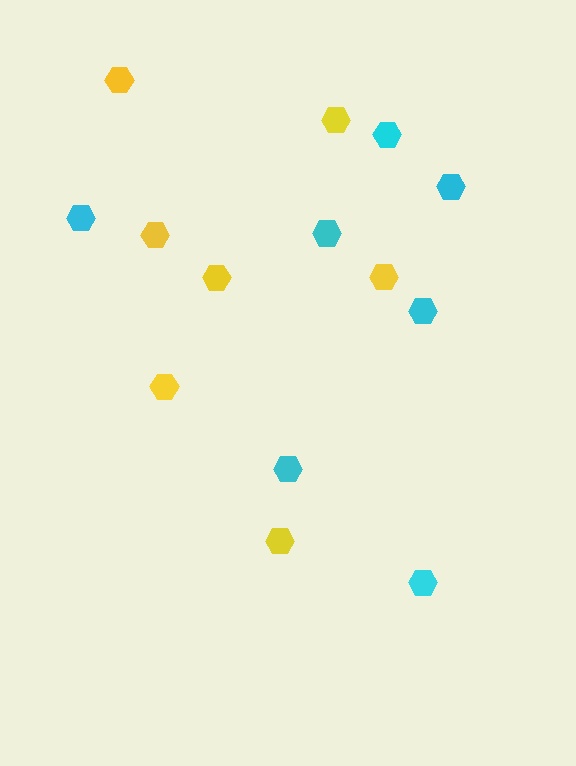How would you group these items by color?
There are 2 groups: one group of cyan hexagons (7) and one group of yellow hexagons (7).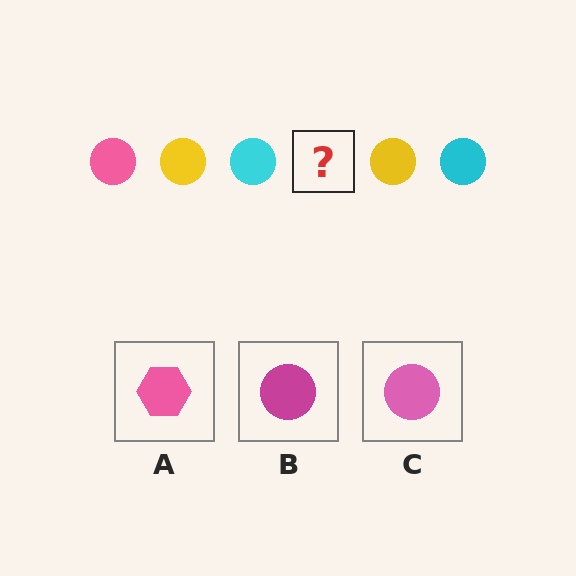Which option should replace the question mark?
Option C.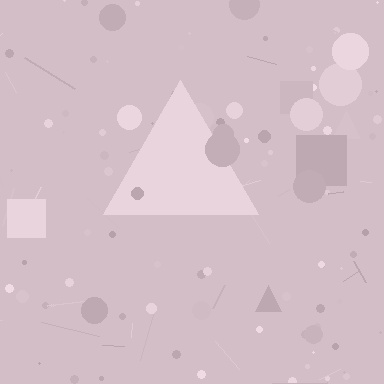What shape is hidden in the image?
A triangle is hidden in the image.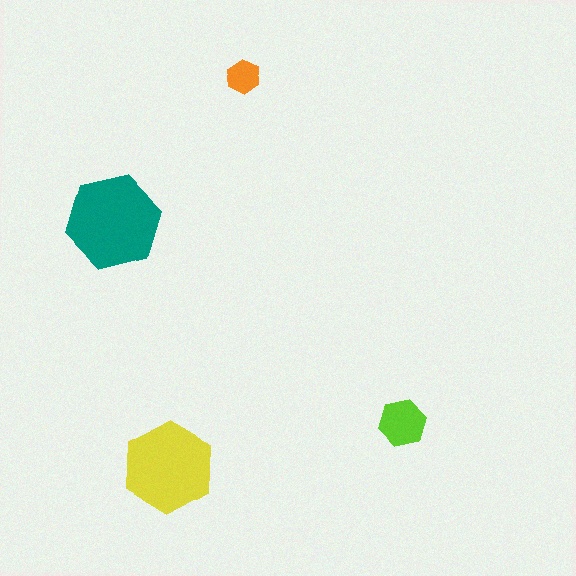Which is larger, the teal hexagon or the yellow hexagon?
The teal one.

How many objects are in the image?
There are 4 objects in the image.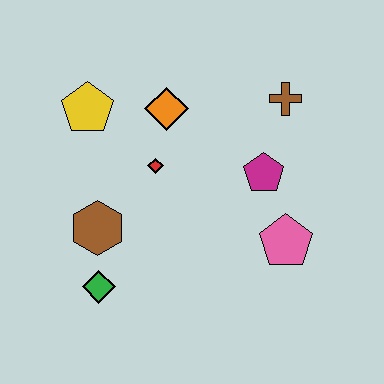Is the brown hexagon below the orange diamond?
Yes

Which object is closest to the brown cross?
The magenta pentagon is closest to the brown cross.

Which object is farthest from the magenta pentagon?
The green diamond is farthest from the magenta pentagon.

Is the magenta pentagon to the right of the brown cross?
No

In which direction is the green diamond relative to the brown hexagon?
The green diamond is below the brown hexagon.